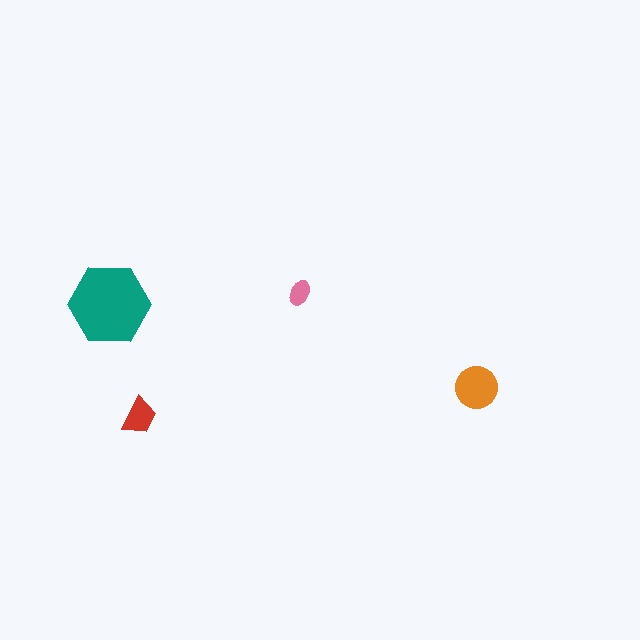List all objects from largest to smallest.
The teal hexagon, the orange circle, the red trapezoid, the pink ellipse.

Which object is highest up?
The pink ellipse is topmost.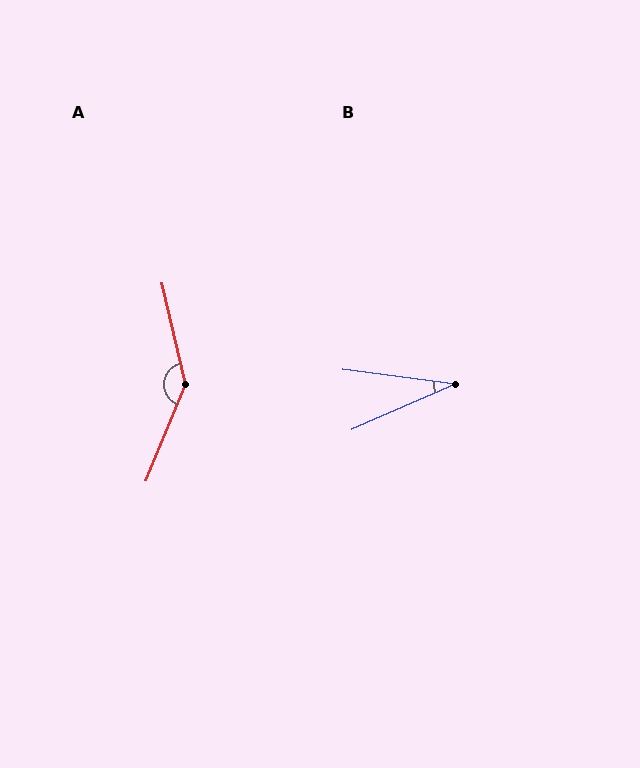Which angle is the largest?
A, at approximately 145 degrees.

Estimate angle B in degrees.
Approximately 31 degrees.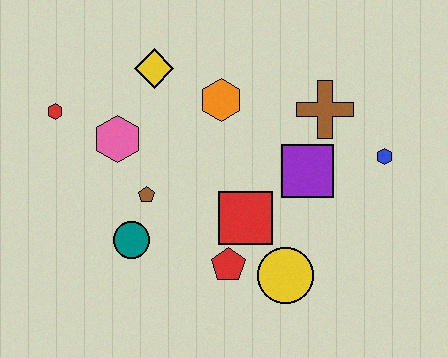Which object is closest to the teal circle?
The brown pentagon is closest to the teal circle.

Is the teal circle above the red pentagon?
Yes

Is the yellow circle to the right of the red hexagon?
Yes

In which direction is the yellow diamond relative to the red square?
The yellow diamond is above the red square.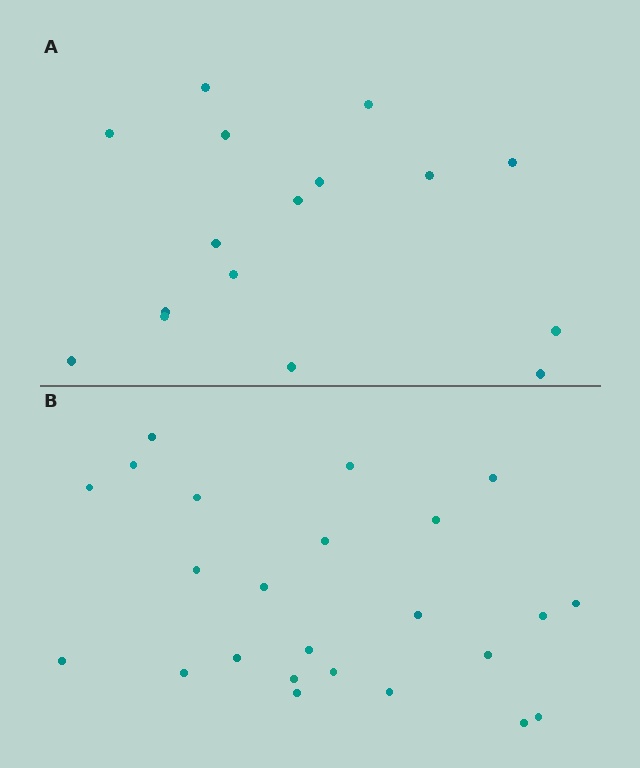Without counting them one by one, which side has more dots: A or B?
Region B (the bottom region) has more dots.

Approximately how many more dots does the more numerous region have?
Region B has roughly 8 or so more dots than region A.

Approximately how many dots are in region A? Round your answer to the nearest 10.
About 20 dots. (The exact count is 16, which rounds to 20.)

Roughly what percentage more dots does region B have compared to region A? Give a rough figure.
About 50% more.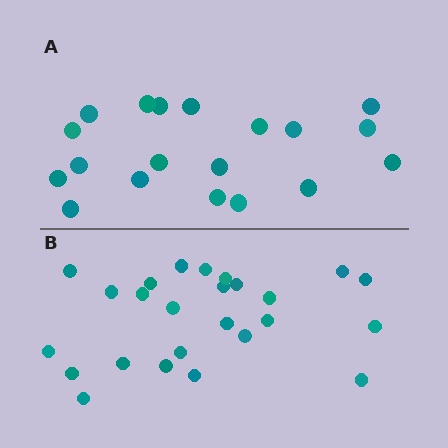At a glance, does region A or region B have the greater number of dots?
Region B (the bottom region) has more dots.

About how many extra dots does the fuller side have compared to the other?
Region B has about 6 more dots than region A.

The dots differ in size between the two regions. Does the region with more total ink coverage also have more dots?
No. Region A has more total ink coverage because its dots are larger, but region B actually contains more individual dots. Total area can be misleading — the number of items is what matters here.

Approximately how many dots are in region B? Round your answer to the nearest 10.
About 20 dots. (The exact count is 25, which rounds to 20.)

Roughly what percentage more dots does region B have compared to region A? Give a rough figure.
About 30% more.